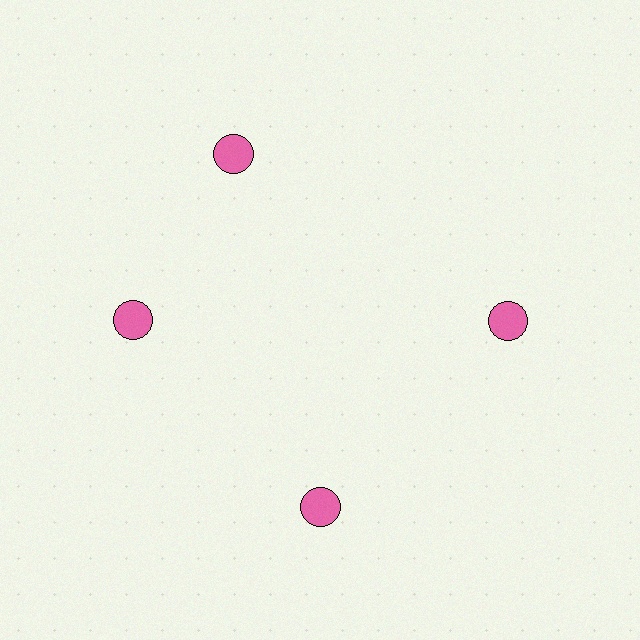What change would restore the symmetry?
The symmetry would be restored by rotating it back into even spacing with its neighbors so that all 4 circles sit at equal angles and equal distance from the center.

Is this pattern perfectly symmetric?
No. The 4 pink circles are arranged in a ring, but one element near the 12 o'clock position is rotated out of alignment along the ring, breaking the 4-fold rotational symmetry.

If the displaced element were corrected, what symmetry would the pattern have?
It would have 4-fold rotational symmetry — the pattern would map onto itself every 90 degrees.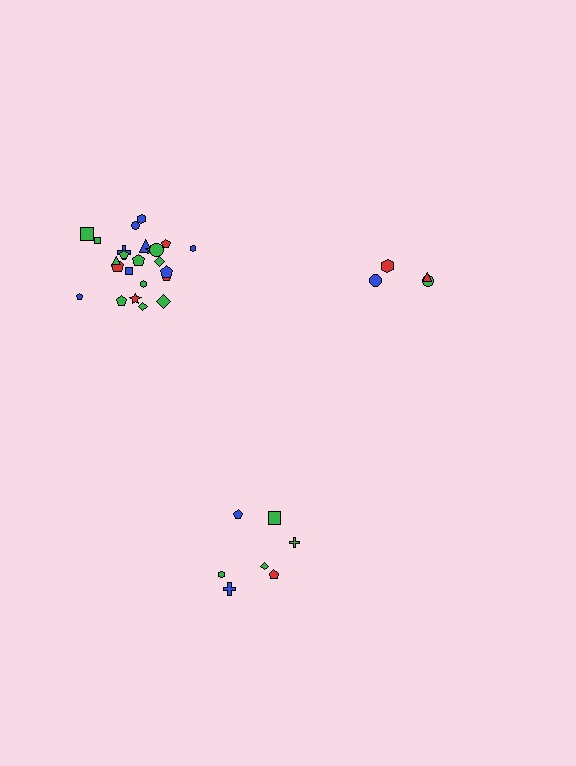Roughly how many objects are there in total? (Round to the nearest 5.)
Roughly 35 objects in total.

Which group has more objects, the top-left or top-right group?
The top-left group.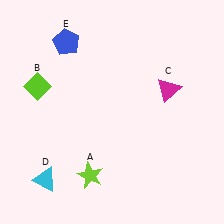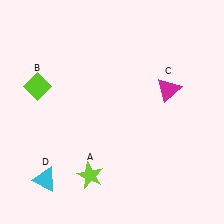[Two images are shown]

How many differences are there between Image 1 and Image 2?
There is 1 difference between the two images.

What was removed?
The blue pentagon (E) was removed in Image 2.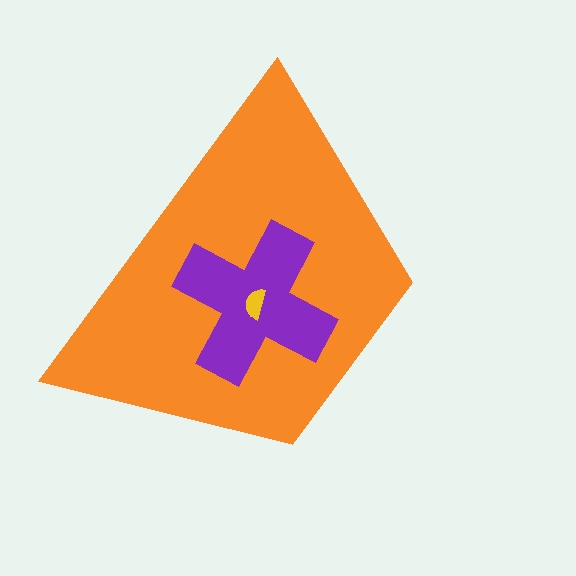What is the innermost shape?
The yellow semicircle.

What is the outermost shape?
The orange trapezoid.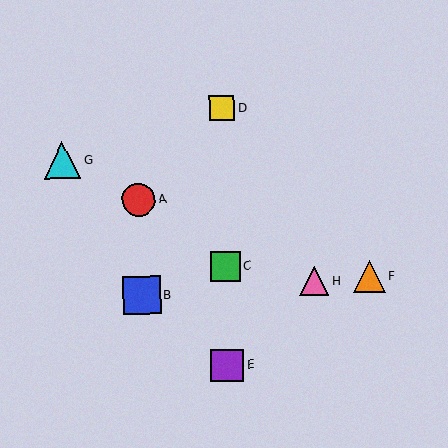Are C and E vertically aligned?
Yes, both are at x≈225.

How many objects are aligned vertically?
3 objects (C, D, E) are aligned vertically.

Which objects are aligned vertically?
Objects C, D, E are aligned vertically.